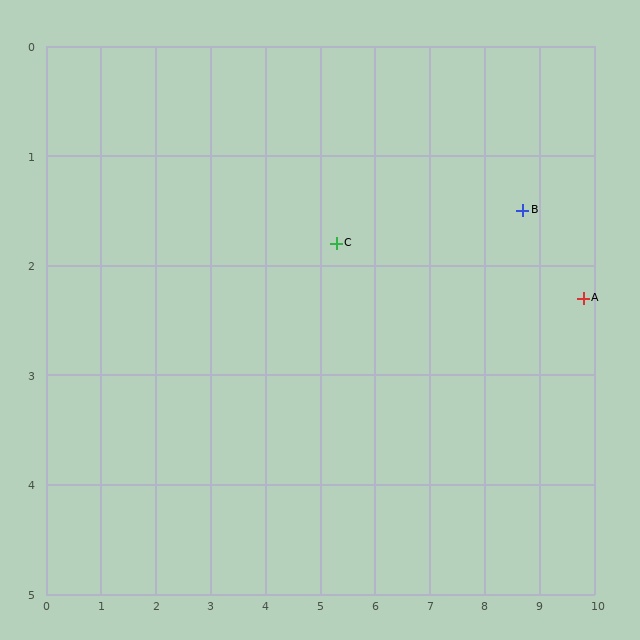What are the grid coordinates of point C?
Point C is at approximately (5.3, 1.8).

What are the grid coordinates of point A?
Point A is at approximately (9.8, 2.3).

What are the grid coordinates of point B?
Point B is at approximately (8.7, 1.5).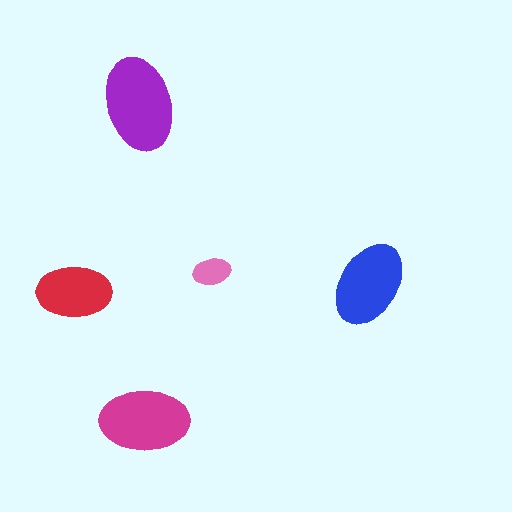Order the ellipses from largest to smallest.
the purple one, the magenta one, the blue one, the red one, the pink one.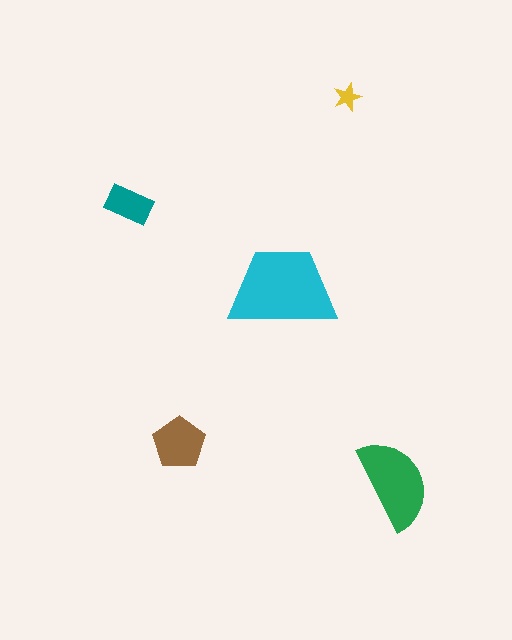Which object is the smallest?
The yellow star.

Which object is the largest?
The cyan trapezoid.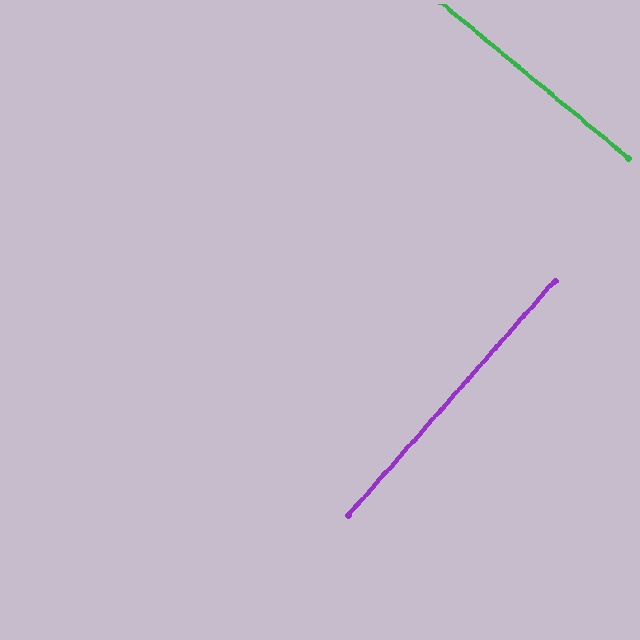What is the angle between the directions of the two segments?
Approximately 88 degrees.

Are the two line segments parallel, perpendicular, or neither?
Perpendicular — they meet at approximately 88°.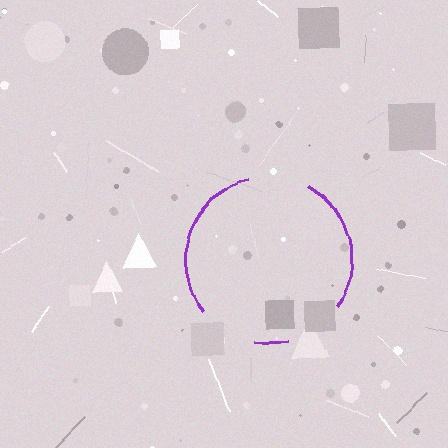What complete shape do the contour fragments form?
The contour fragments form a circle.